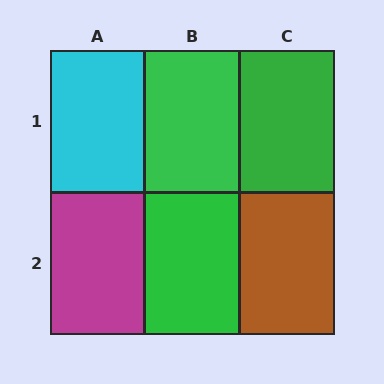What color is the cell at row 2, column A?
Magenta.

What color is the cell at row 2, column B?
Green.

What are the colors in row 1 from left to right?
Cyan, green, green.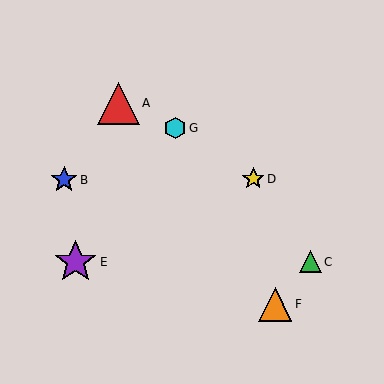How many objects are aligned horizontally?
2 objects (C, E) are aligned horizontally.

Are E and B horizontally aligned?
No, E is at y≈262 and B is at y≈180.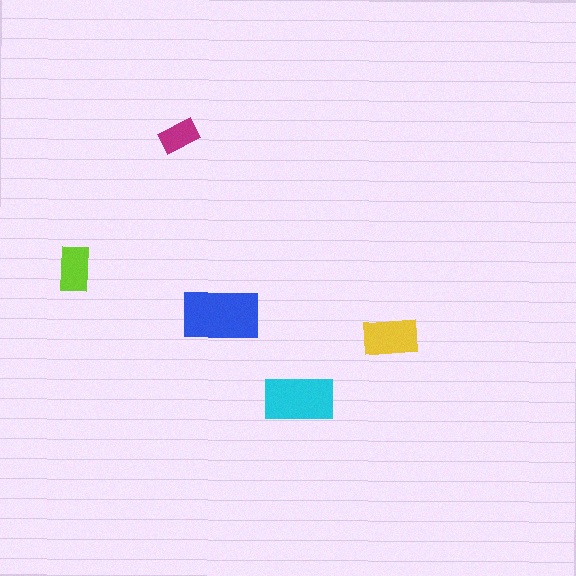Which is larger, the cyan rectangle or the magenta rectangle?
The cyan one.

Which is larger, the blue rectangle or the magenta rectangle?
The blue one.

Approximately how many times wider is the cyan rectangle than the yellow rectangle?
About 1.5 times wider.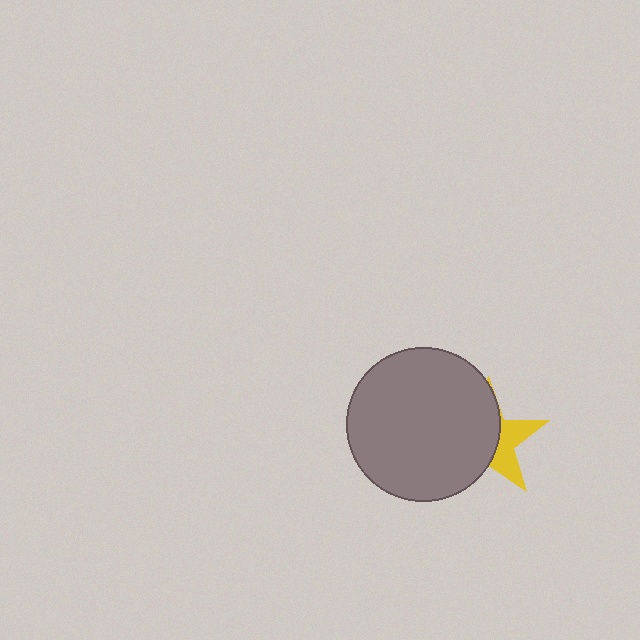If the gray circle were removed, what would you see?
You would see the complete yellow star.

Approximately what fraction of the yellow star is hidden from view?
Roughly 64% of the yellow star is hidden behind the gray circle.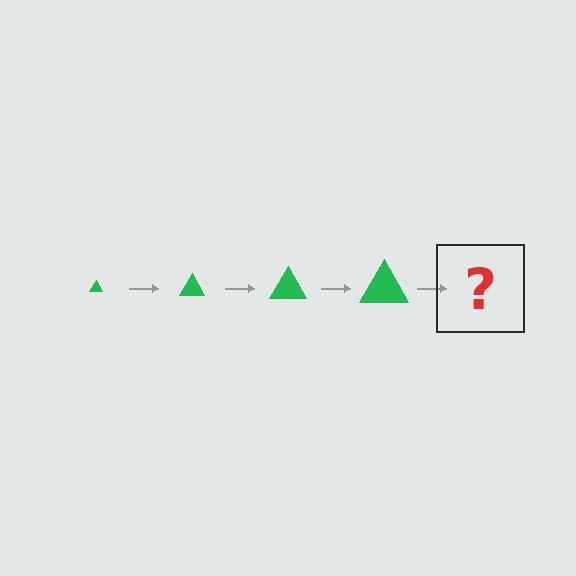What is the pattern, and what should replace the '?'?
The pattern is that the triangle gets progressively larger each step. The '?' should be a green triangle, larger than the previous one.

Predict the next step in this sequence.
The next step is a green triangle, larger than the previous one.